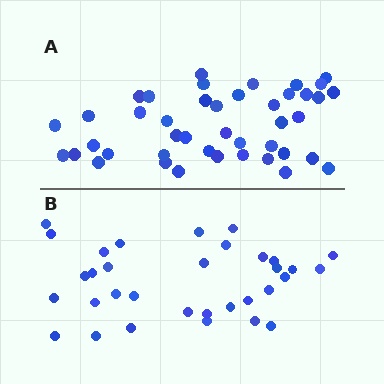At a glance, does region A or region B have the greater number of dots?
Region A (the top region) has more dots.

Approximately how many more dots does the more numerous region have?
Region A has roughly 10 or so more dots than region B.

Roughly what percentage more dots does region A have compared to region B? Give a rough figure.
About 30% more.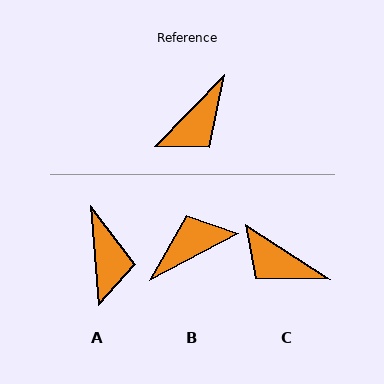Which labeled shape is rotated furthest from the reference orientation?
B, about 162 degrees away.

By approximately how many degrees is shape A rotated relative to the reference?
Approximately 49 degrees counter-clockwise.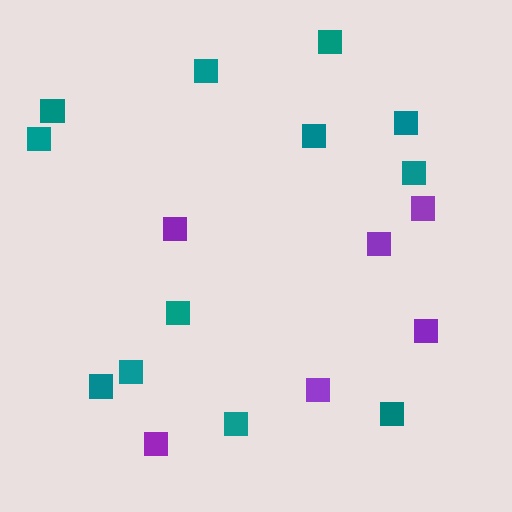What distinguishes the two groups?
There are 2 groups: one group of teal squares (12) and one group of purple squares (6).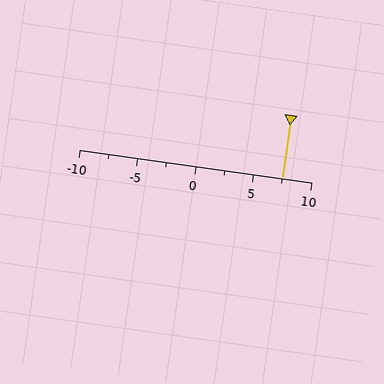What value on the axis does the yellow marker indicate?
The marker indicates approximately 7.5.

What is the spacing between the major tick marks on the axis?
The major ticks are spaced 5 apart.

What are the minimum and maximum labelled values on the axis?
The axis runs from -10 to 10.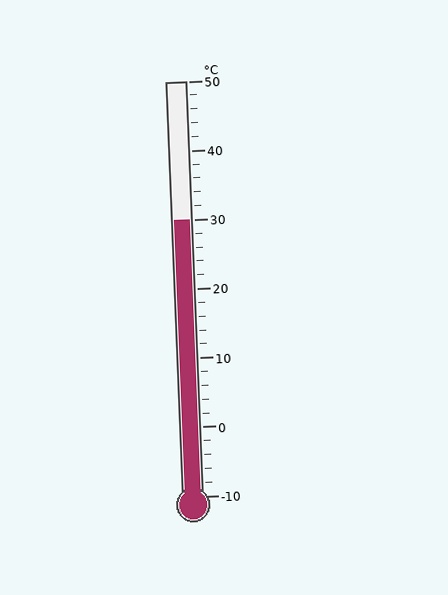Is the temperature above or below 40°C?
The temperature is below 40°C.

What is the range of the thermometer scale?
The thermometer scale ranges from -10°C to 50°C.